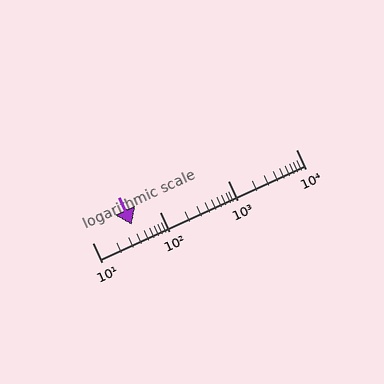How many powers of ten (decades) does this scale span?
The scale spans 3 decades, from 10 to 10000.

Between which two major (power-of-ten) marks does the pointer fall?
The pointer is between 10 and 100.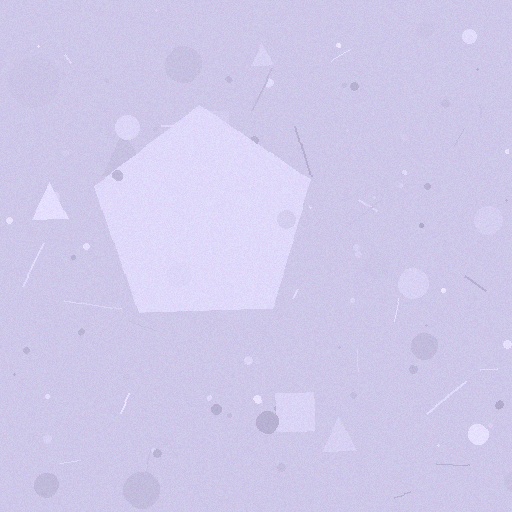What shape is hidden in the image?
A pentagon is hidden in the image.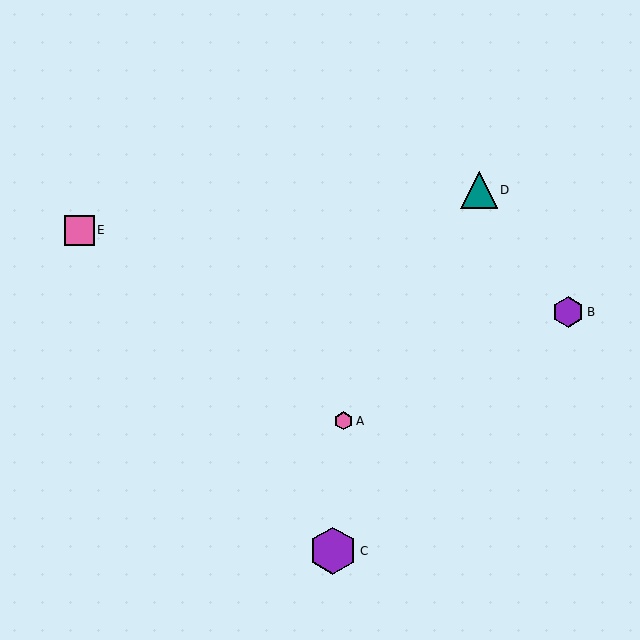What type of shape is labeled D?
Shape D is a teal triangle.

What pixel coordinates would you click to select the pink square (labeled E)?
Click at (80, 230) to select the pink square E.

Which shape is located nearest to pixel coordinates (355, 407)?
The pink hexagon (labeled A) at (343, 421) is nearest to that location.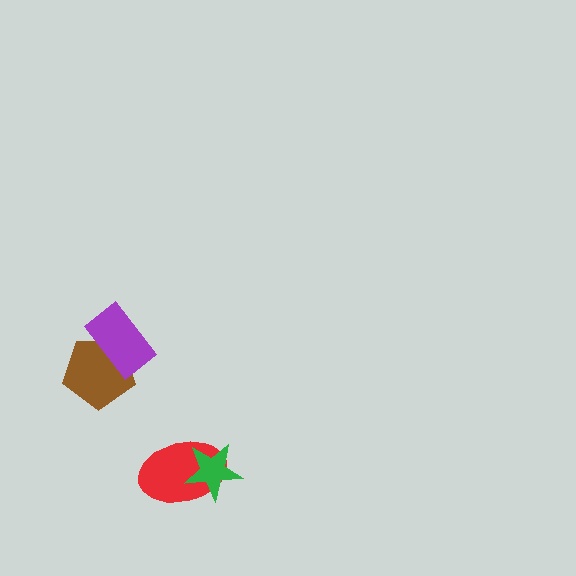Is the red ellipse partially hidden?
Yes, it is partially covered by another shape.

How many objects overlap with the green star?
1 object overlaps with the green star.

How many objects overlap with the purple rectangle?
1 object overlaps with the purple rectangle.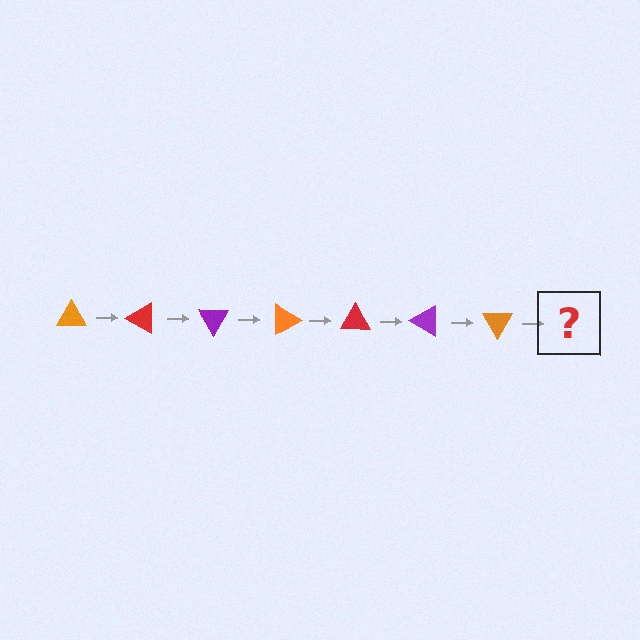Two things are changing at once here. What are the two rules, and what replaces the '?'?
The two rules are that it rotates 30 degrees each step and the color cycles through orange, red, and purple. The '?' should be a red triangle, rotated 210 degrees from the start.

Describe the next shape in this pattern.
It should be a red triangle, rotated 210 degrees from the start.